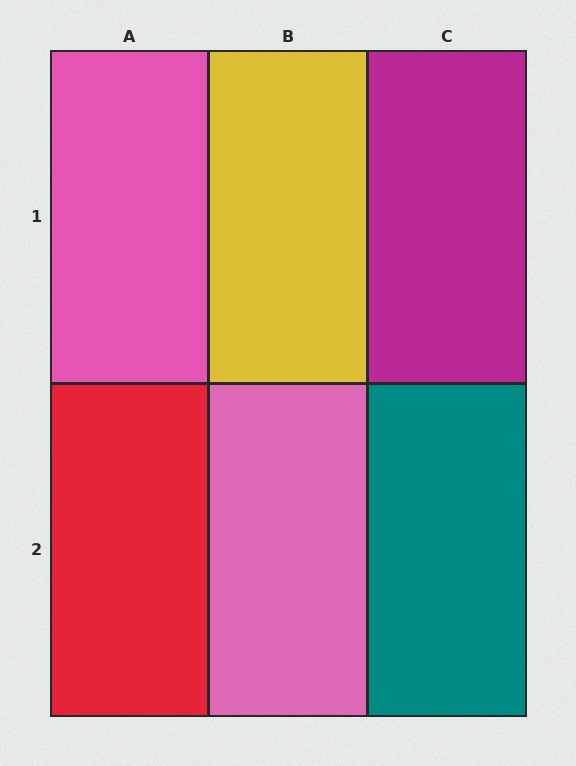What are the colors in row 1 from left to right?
Pink, yellow, magenta.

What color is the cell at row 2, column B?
Pink.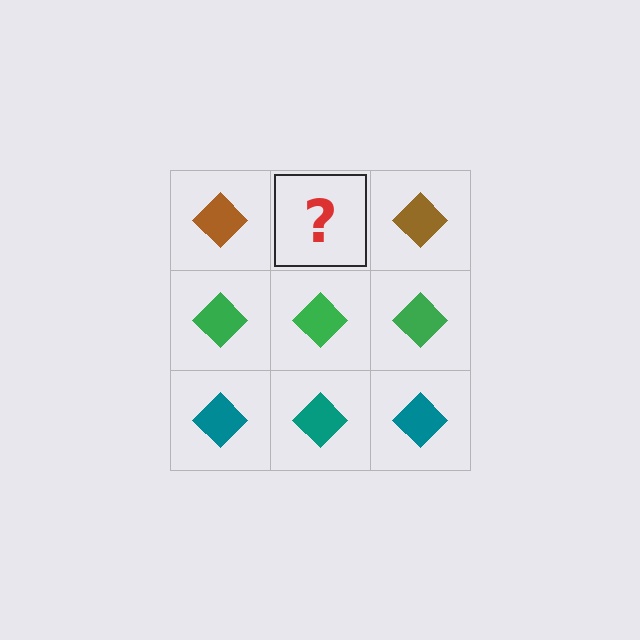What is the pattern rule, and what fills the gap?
The rule is that each row has a consistent color. The gap should be filled with a brown diamond.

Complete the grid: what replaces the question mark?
The question mark should be replaced with a brown diamond.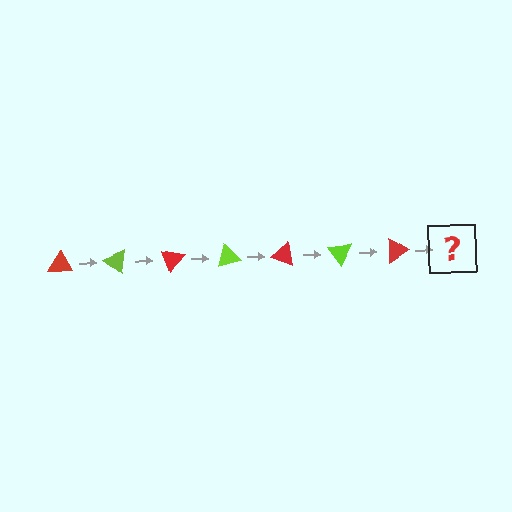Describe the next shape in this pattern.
It should be a lime triangle, rotated 245 degrees from the start.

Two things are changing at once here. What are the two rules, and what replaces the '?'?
The two rules are that it rotates 35 degrees each step and the color cycles through red and lime. The '?' should be a lime triangle, rotated 245 degrees from the start.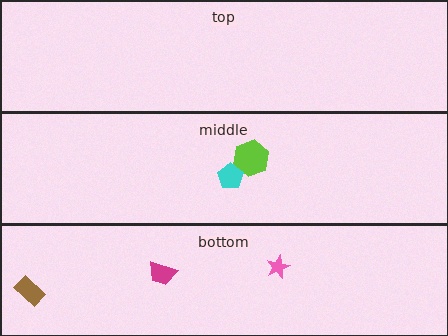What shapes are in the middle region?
The lime hexagon, the cyan pentagon.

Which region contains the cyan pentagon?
The middle region.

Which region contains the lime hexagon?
The middle region.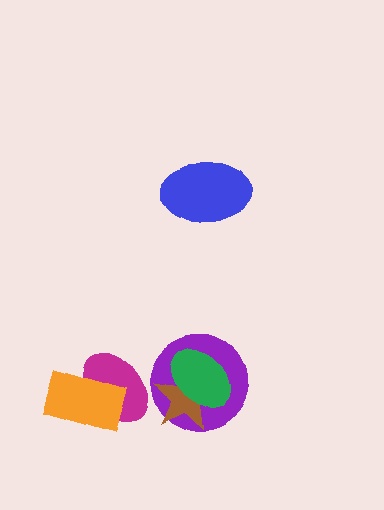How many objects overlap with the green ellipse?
2 objects overlap with the green ellipse.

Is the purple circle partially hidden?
Yes, it is partially covered by another shape.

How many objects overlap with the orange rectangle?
1 object overlaps with the orange rectangle.